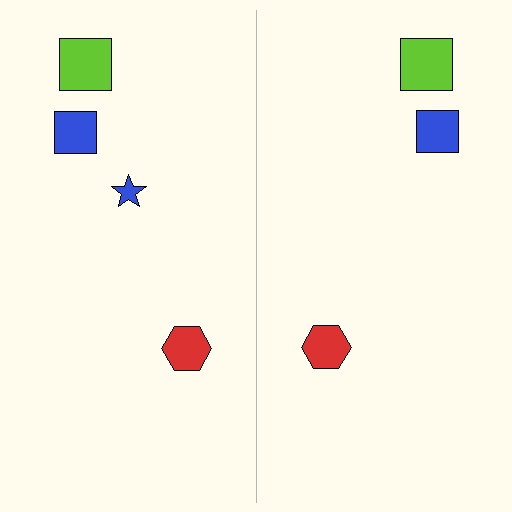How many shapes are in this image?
There are 7 shapes in this image.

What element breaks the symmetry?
A blue star is missing from the right side.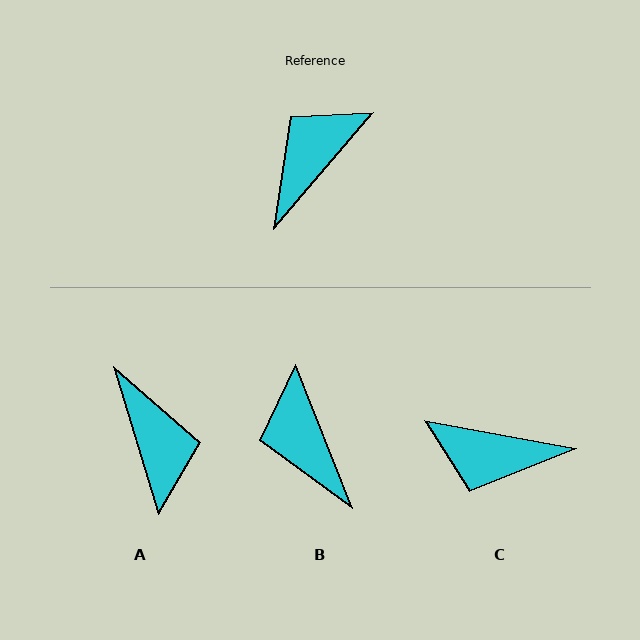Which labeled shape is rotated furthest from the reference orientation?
A, about 123 degrees away.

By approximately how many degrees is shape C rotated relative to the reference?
Approximately 120 degrees counter-clockwise.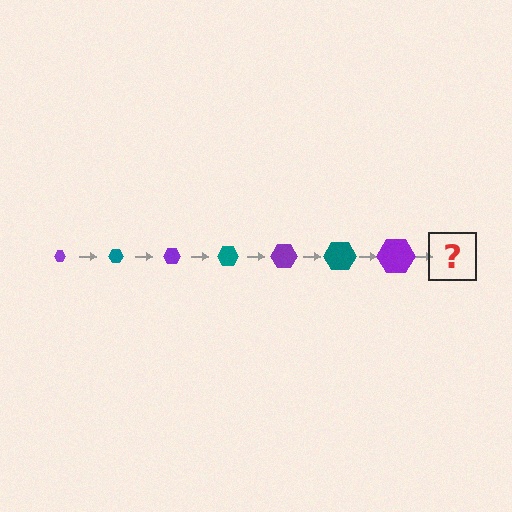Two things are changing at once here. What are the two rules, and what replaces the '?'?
The two rules are that the hexagon grows larger each step and the color cycles through purple and teal. The '?' should be a teal hexagon, larger than the previous one.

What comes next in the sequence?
The next element should be a teal hexagon, larger than the previous one.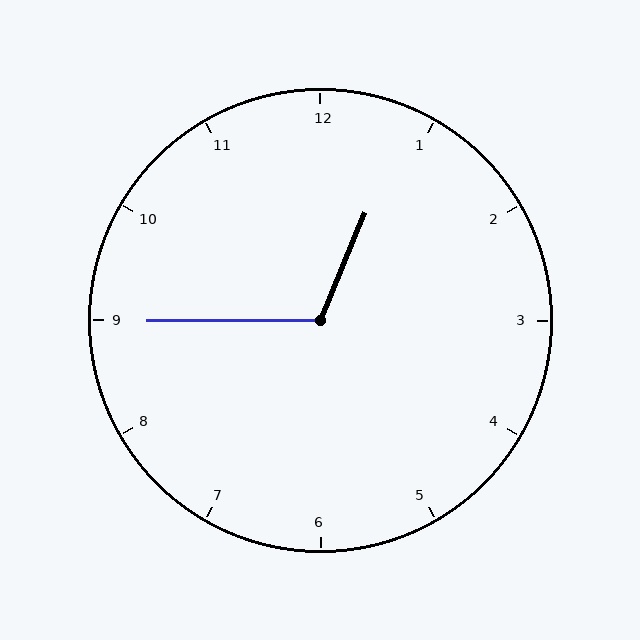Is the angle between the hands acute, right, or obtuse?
It is obtuse.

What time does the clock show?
12:45.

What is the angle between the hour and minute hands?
Approximately 112 degrees.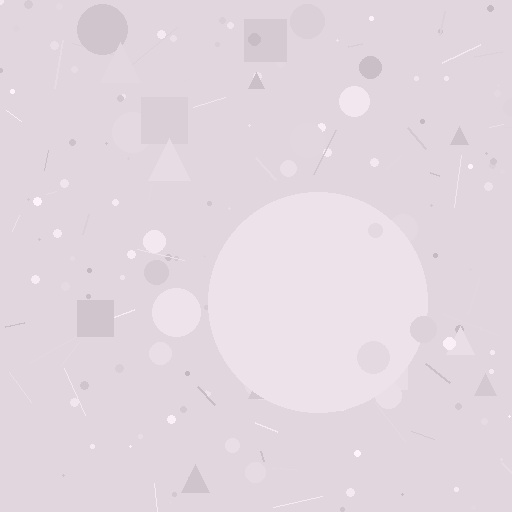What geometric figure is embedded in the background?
A circle is embedded in the background.